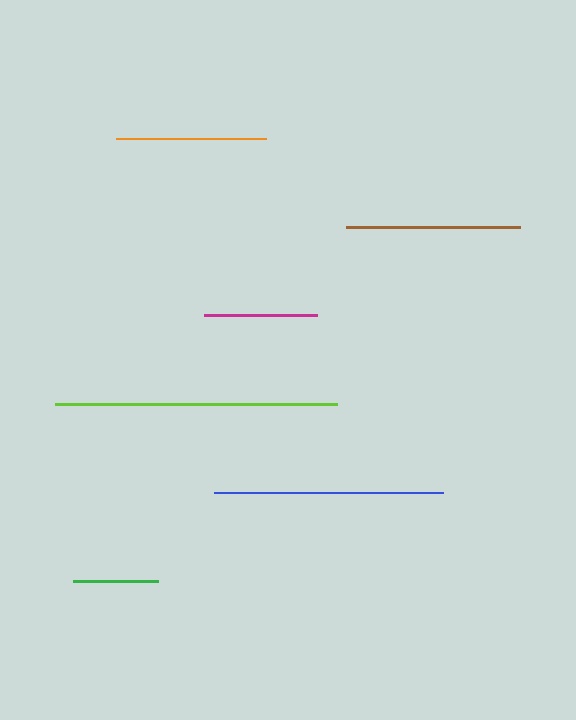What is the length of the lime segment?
The lime segment is approximately 281 pixels long.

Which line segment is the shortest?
The green line is the shortest at approximately 85 pixels.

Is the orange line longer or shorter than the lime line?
The lime line is longer than the orange line.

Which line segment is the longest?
The lime line is the longest at approximately 281 pixels.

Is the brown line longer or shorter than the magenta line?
The brown line is longer than the magenta line.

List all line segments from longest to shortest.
From longest to shortest: lime, blue, brown, orange, magenta, green.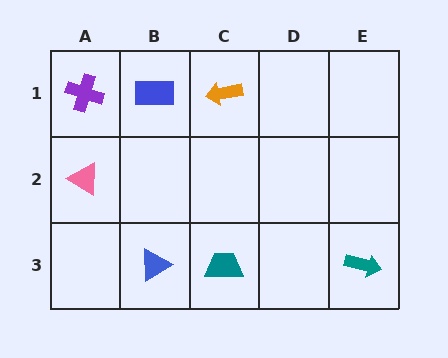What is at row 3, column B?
A blue triangle.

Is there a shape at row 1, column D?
No, that cell is empty.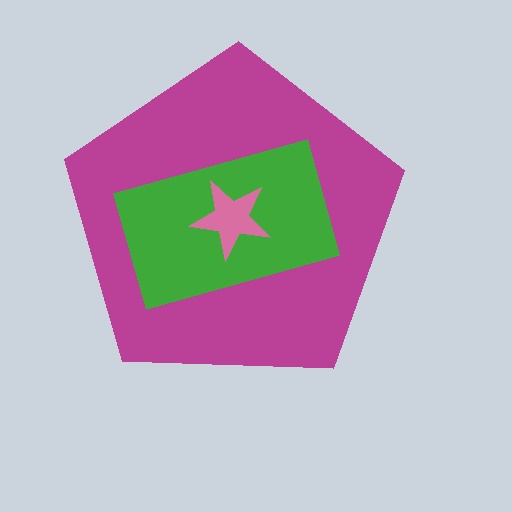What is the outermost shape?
The magenta pentagon.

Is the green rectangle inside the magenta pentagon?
Yes.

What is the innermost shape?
The pink star.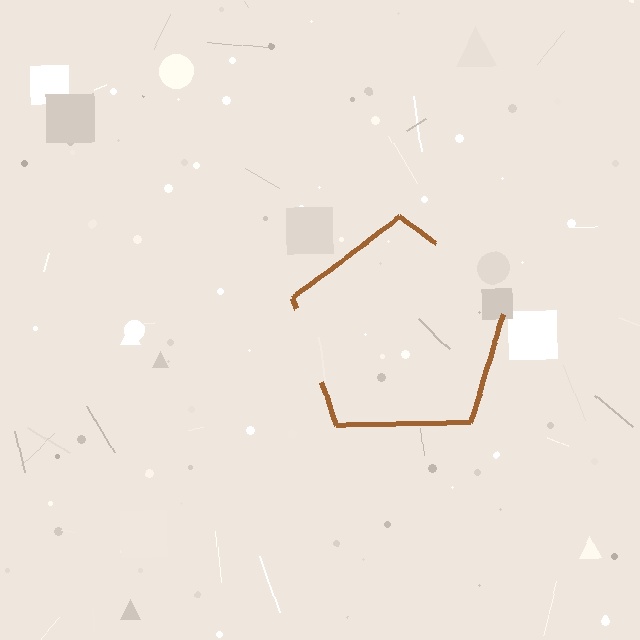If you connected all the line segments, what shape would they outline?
They would outline a pentagon.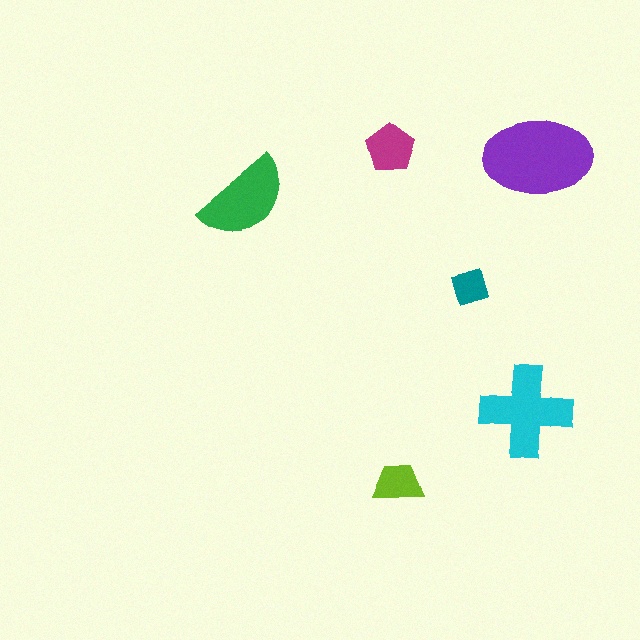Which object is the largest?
The purple ellipse.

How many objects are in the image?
There are 6 objects in the image.